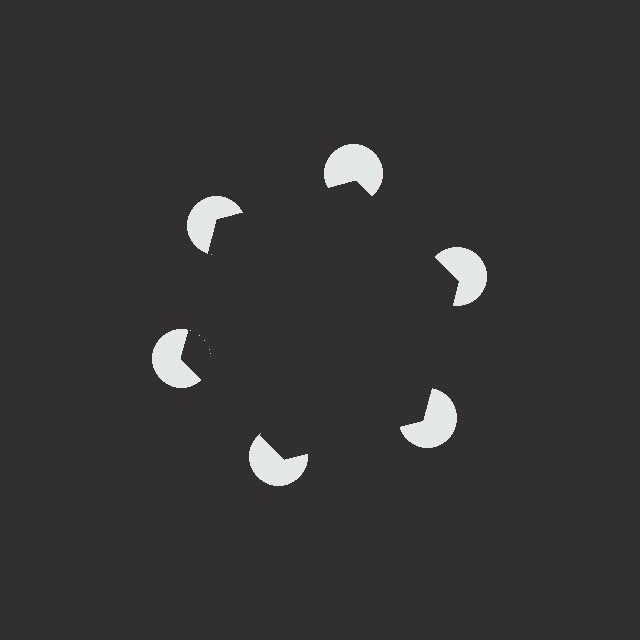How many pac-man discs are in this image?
There are 6 — one at each vertex of the illusory hexagon.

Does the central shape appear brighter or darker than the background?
It typically appears slightly darker than the background, even though no actual brightness change is drawn.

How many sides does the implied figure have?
6 sides.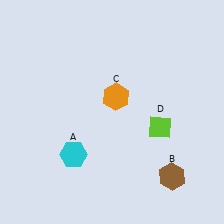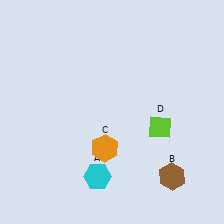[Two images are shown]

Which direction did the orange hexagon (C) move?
The orange hexagon (C) moved down.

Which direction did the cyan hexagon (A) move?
The cyan hexagon (A) moved right.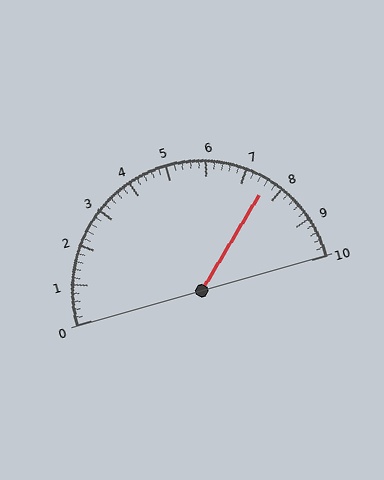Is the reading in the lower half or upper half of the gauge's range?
The reading is in the upper half of the range (0 to 10).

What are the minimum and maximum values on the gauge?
The gauge ranges from 0 to 10.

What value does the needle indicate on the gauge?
The needle indicates approximately 7.6.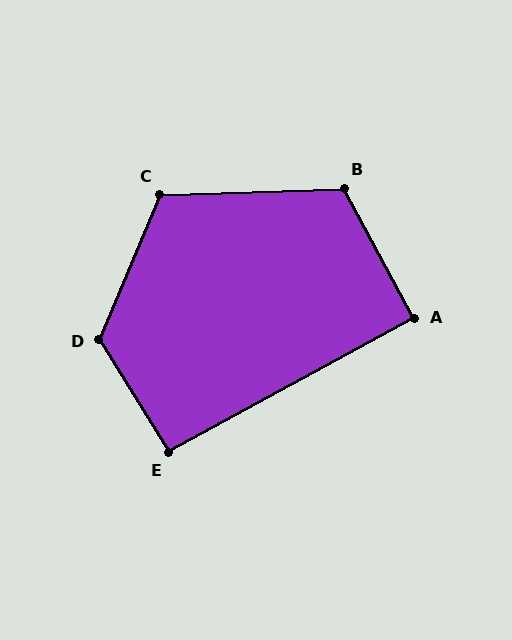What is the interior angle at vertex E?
Approximately 93 degrees (approximately right).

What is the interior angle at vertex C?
Approximately 114 degrees (obtuse).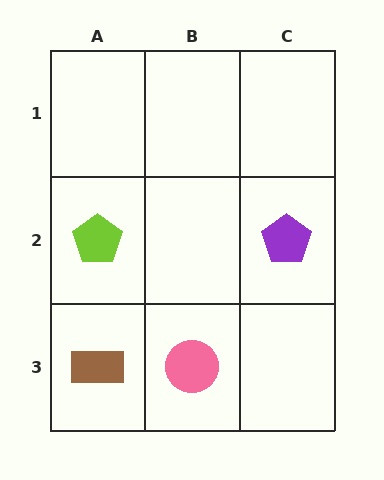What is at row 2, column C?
A purple pentagon.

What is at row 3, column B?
A pink circle.